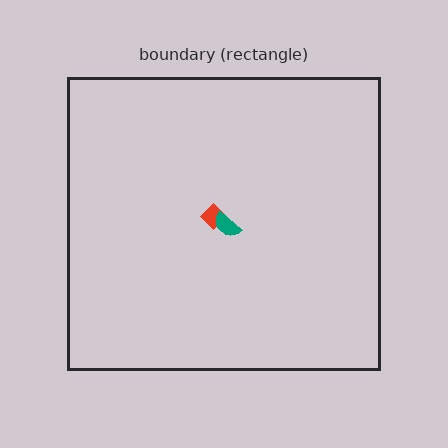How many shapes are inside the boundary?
2 inside, 0 outside.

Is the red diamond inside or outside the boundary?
Inside.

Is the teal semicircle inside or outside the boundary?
Inside.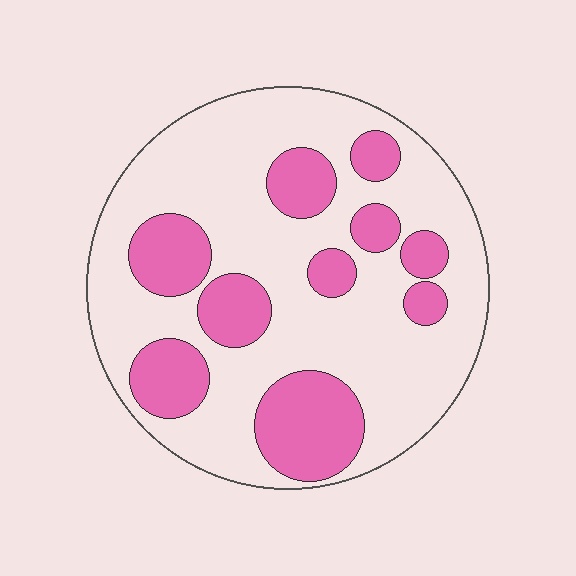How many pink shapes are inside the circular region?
10.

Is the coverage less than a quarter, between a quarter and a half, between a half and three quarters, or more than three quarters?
Between a quarter and a half.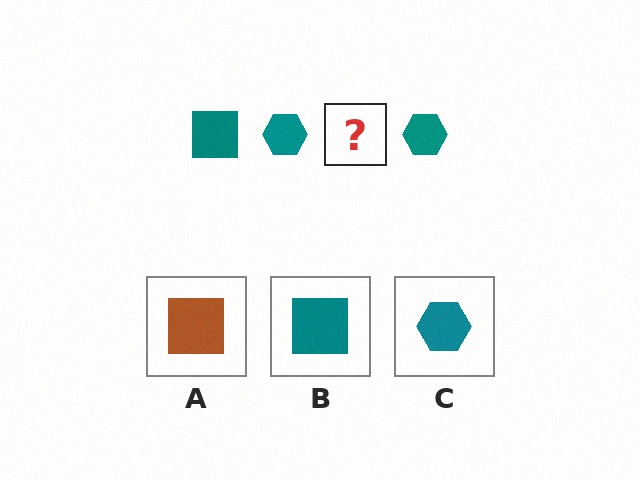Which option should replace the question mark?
Option B.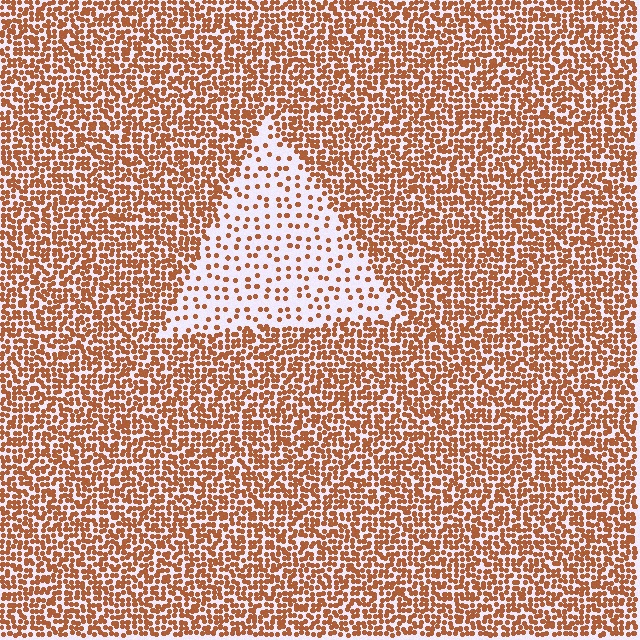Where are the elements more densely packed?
The elements are more densely packed outside the triangle boundary.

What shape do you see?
I see a triangle.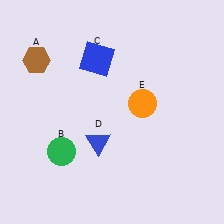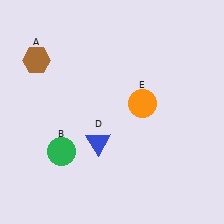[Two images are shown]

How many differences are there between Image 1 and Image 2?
There is 1 difference between the two images.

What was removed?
The blue square (C) was removed in Image 2.